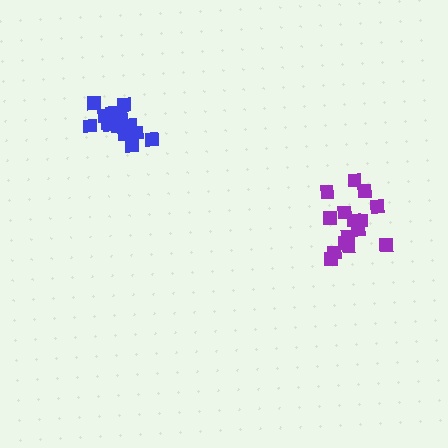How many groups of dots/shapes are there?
There are 2 groups.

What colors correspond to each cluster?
The clusters are colored: purple, blue.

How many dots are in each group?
Group 1: 15 dots, Group 2: 14 dots (29 total).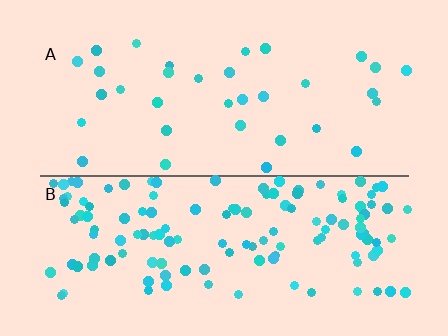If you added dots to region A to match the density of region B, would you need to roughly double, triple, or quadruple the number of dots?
Approximately quadruple.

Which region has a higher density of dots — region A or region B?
B (the bottom).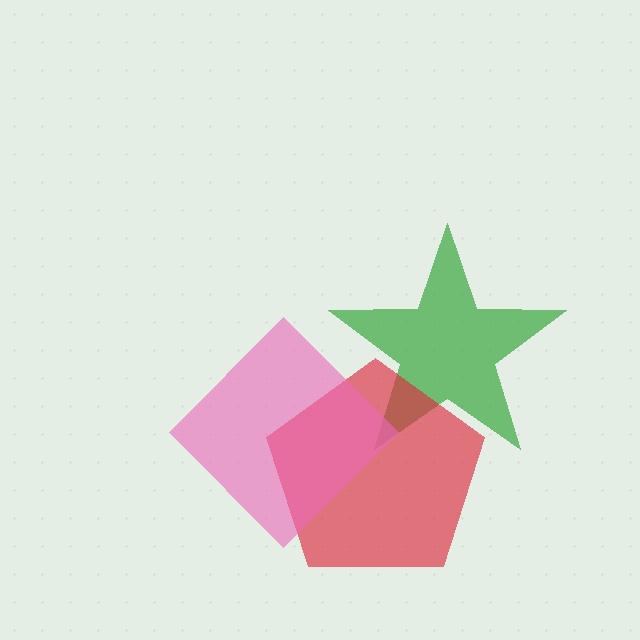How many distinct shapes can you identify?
There are 3 distinct shapes: a green star, a red pentagon, a pink diamond.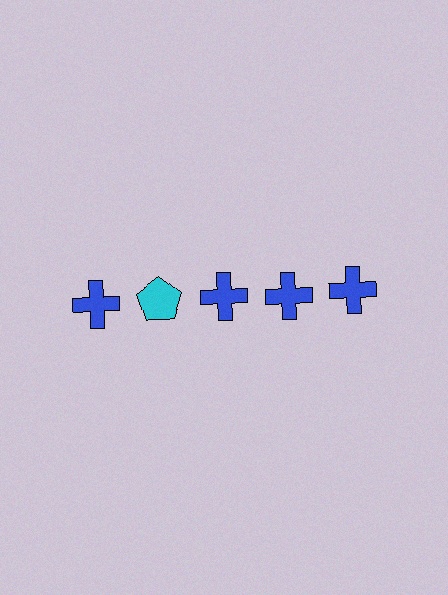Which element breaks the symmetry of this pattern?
The cyan pentagon in the top row, second from left column breaks the symmetry. All other shapes are blue crosses.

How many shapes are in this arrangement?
There are 5 shapes arranged in a grid pattern.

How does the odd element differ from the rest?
It differs in both color (cyan instead of blue) and shape (pentagon instead of cross).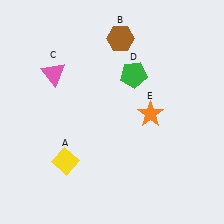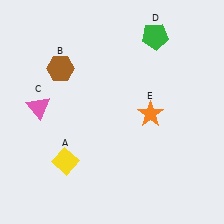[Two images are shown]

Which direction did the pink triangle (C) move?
The pink triangle (C) moved down.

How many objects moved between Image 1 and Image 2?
3 objects moved between the two images.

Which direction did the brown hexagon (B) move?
The brown hexagon (B) moved left.